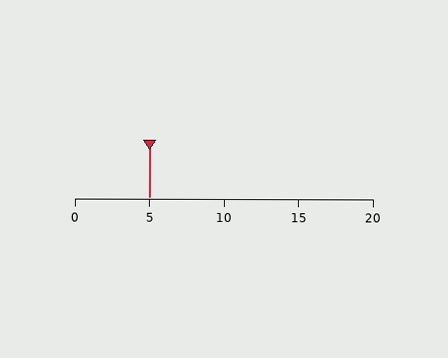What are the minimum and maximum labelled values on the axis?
The axis runs from 0 to 20.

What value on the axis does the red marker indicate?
The marker indicates approximately 5.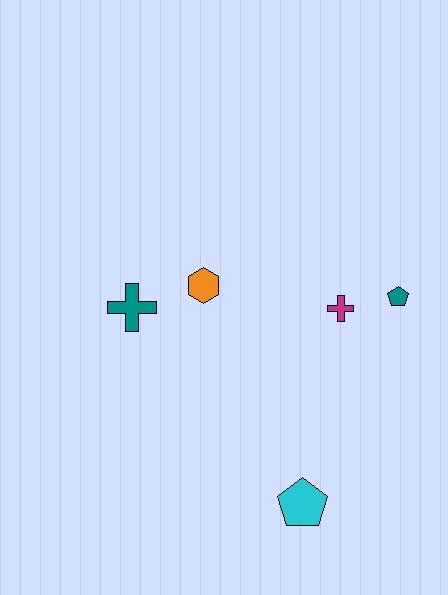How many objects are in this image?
There are 5 objects.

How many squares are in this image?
There are no squares.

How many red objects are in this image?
There are no red objects.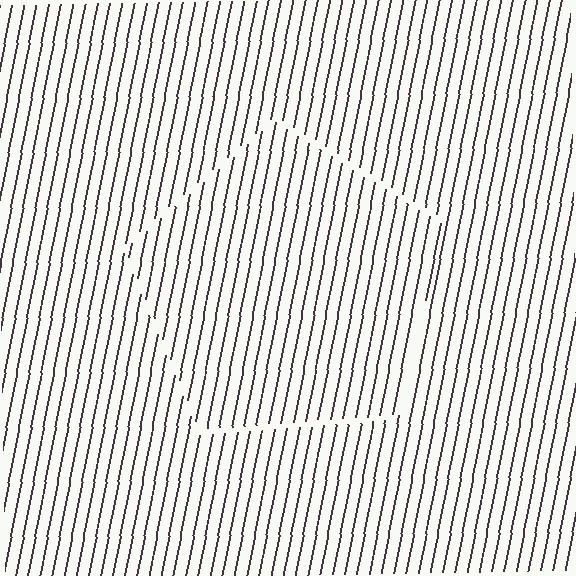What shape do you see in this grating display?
An illusory pentagon. The interior of the shape contains the same grating, shifted by half a period — the contour is defined by the phase discontinuity where line-ends from the inner and outer gratings abut.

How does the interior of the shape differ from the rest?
The interior of the shape contains the same grating, shifted by half a period — the contour is defined by the phase discontinuity where line-ends from the inner and outer gratings abut.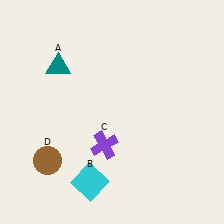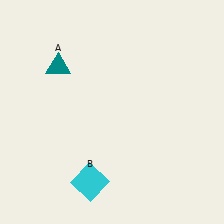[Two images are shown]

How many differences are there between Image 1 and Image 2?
There are 2 differences between the two images.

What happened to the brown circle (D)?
The brown circle (D) was removed in Image 2. It was in the bottom-left area of Image 1.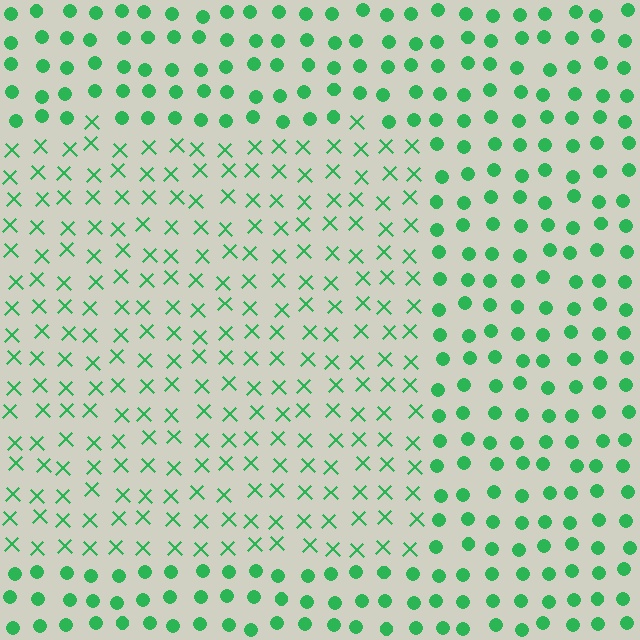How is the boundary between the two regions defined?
The boundary is defined by a change in element shape: X marks inside vs. circles outside. All elements share the same color and spacing.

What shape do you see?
I see a rectangle.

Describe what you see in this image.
The image is filled with small green elements arranged in a uniform grid. A rectangle-shaped region contains X marks, while the surrounding area contains circles. The boundary is defined purely by the change in element shape.